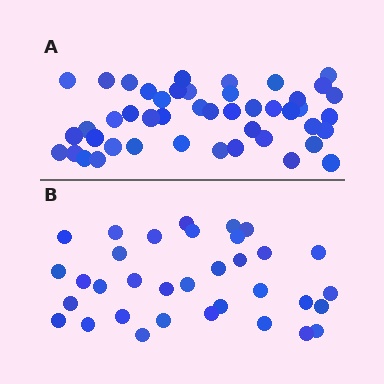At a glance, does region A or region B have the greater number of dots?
Region A (the top region) has more dots.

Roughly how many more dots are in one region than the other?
Region A has roughly 12 or so more dots than region B.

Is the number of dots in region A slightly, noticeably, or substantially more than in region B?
Region A has noticeably more, but not dramatically so. The ratio is roughly 1.4 to 1.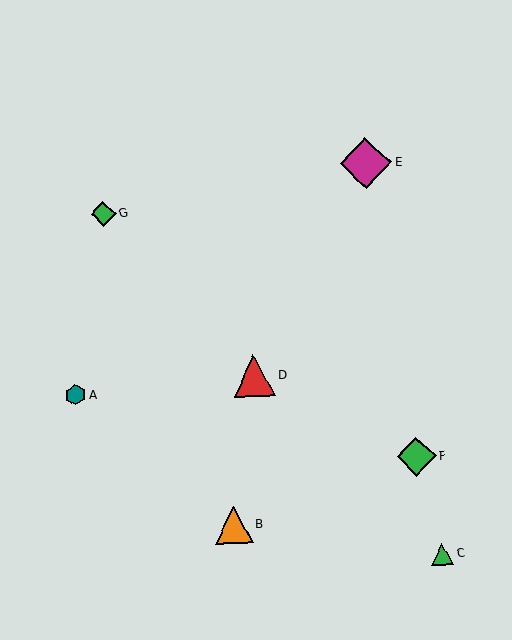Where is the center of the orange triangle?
The center of the orange triangle is at (234, 525).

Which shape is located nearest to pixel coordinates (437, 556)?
The green triangle (labeled C) at (442, 554) is nearest to that location.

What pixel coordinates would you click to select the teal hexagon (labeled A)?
Click at (76, 395) to select the teal hexagon A.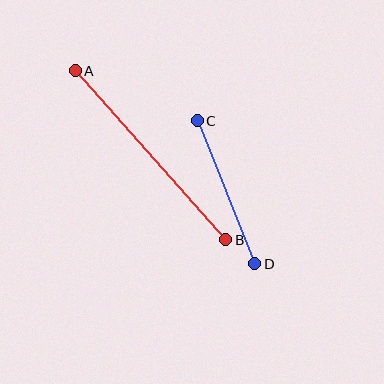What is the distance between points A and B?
The distance is approximately 226 pixels.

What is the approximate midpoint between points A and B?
The midpoint is at approximately (151, 155) pixels.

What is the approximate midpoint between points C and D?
The midpoint is at approximately (226, 192) pixels.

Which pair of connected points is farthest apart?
Points A and B are farthest apart.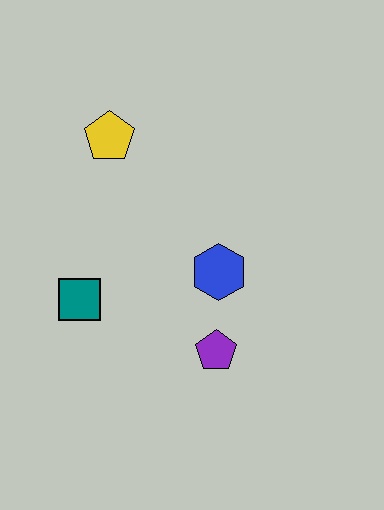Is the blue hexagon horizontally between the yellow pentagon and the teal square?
No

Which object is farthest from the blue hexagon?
The yellow pentagon is farthest from the blue hexagon.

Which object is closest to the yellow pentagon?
The teal square is closest to the yellow pentagon.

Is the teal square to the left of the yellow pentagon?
Yes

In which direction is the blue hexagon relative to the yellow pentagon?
The blue hexagon is below the yellow pentagon.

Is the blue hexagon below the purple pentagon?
No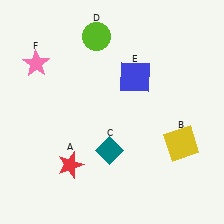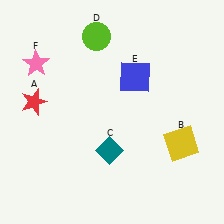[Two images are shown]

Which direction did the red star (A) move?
The red star (A) moved up.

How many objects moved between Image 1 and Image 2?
1 object moved between the two images.